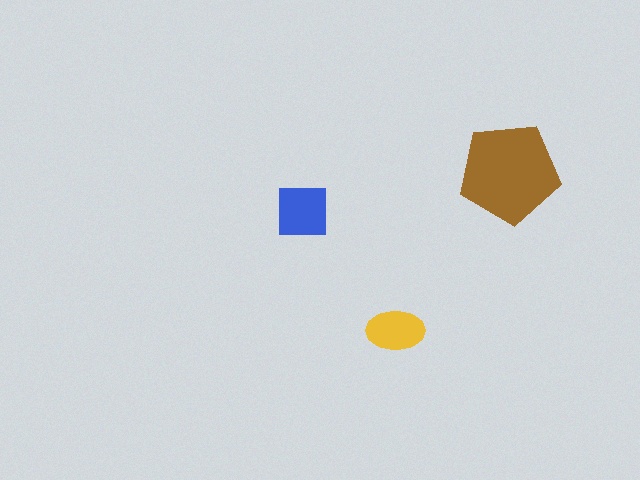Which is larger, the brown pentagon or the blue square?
The brown pentagon.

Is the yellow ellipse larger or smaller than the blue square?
Smaller.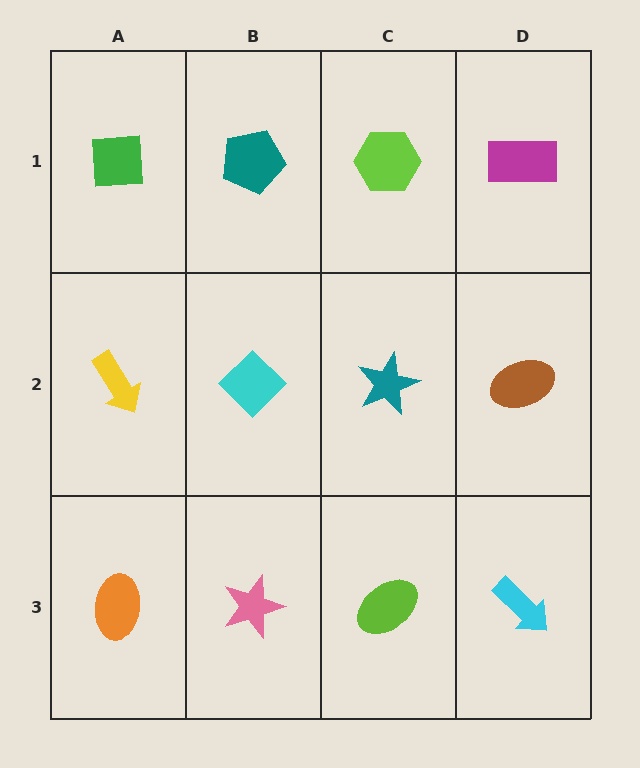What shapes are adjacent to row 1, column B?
A cyan diamond (row 2, column B), a green square (row 1, column A), a lime hexagon (row 1, column C).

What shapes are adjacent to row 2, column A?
A green square (row 1, column A), an orange ellipse (row 3, column A), a cyan diamond (row 2, column B).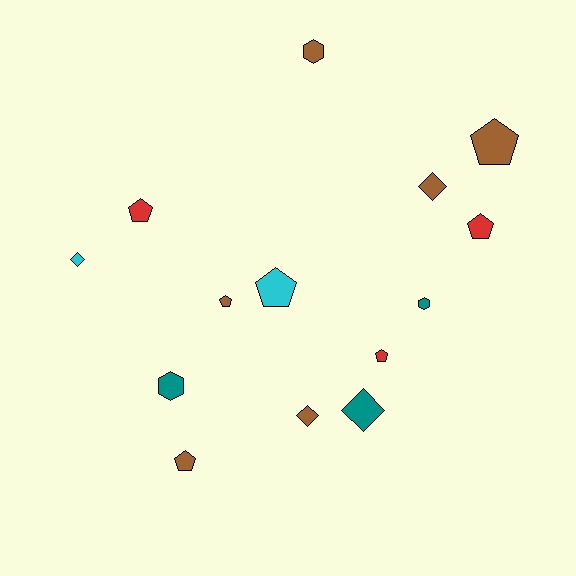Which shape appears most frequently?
Pentagon, with 7 objects.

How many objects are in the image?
There are 14 objects.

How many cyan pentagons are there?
There is 1 cyan pentagon.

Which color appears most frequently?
Brown, with 6 objects.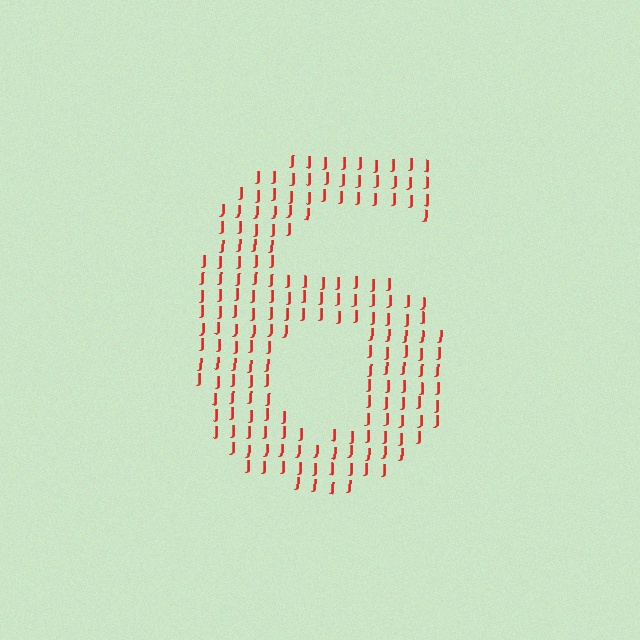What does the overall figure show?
The overall figure shows the digit 6.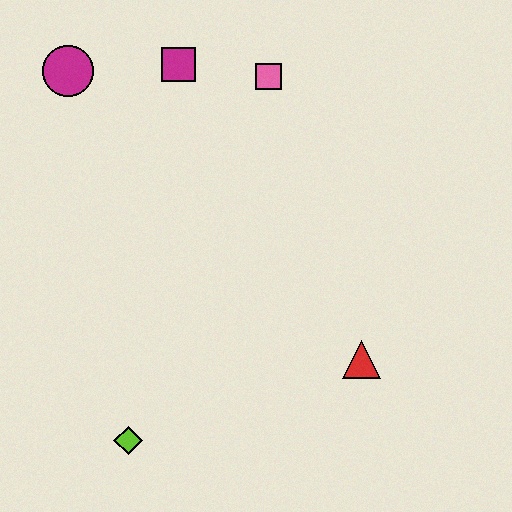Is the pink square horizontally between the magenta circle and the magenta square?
No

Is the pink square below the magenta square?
Yes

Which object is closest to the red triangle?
The lime diamond is closest to the red triangle.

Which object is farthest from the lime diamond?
The pink square is farthest from the lime diamond.